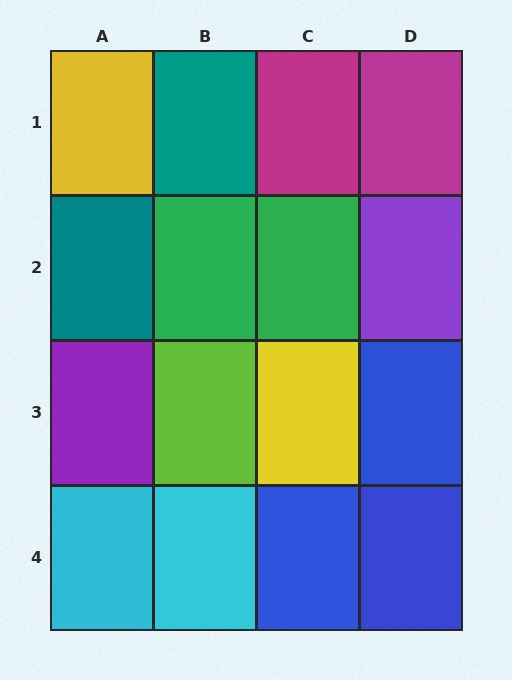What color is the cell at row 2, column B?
Green.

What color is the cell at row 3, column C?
Yellow.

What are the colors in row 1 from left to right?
Yellow, teal, magenta, magenta.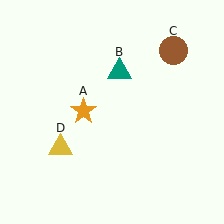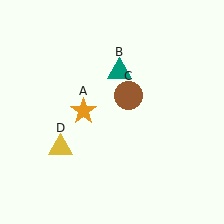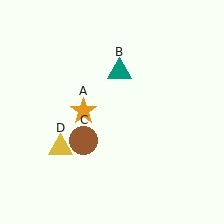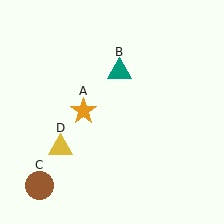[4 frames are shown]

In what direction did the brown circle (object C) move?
The brown circle (object C) moved down and to the left.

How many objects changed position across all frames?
1 object changed position: brown circle (object C).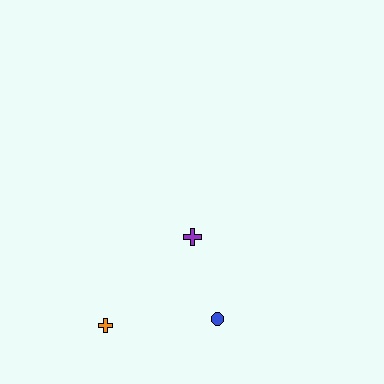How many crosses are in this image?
There are 2 crosses.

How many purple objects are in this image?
There is 1 purple object.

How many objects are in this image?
There are 3 objects.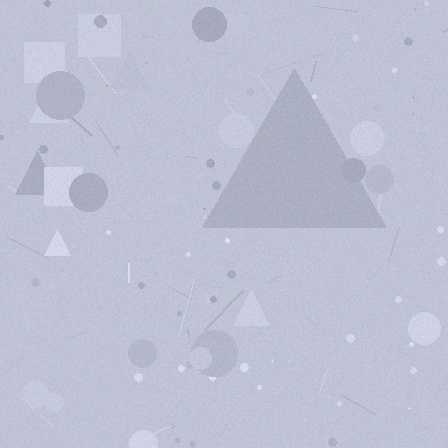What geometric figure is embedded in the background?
A triangle is embedded in the background.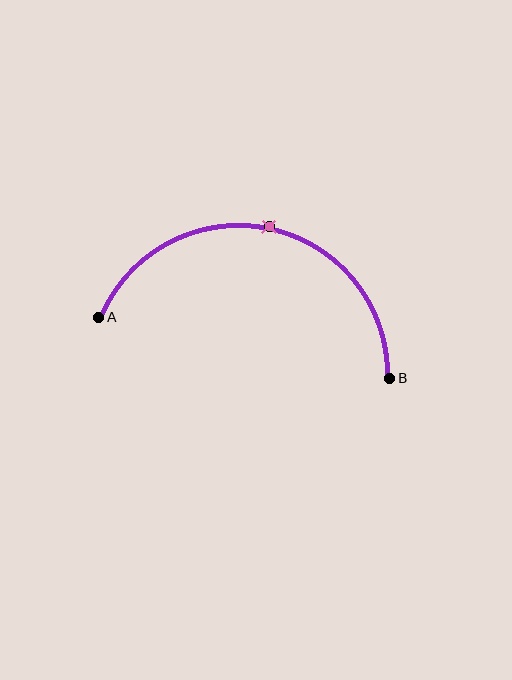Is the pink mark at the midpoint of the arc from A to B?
Yes. The pink mark lies on the arc at equal arc-length from both A and B — it is the arc midpoint.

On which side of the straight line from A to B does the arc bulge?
The arc bulges above the straight line connecting A and B.